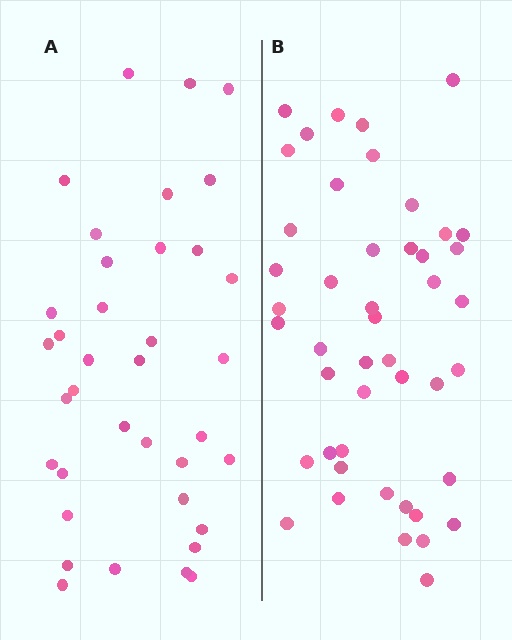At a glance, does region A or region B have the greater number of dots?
Region B (the right region) has more dots.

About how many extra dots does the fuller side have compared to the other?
Region B has roughly 8 or so more dots than region A.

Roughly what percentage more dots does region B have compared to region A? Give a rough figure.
About 25% more.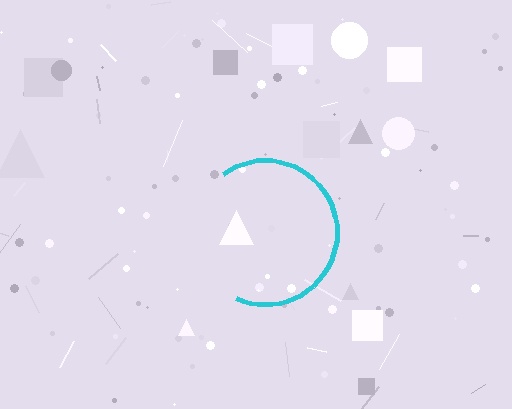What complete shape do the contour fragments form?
The contour fragments form a circle.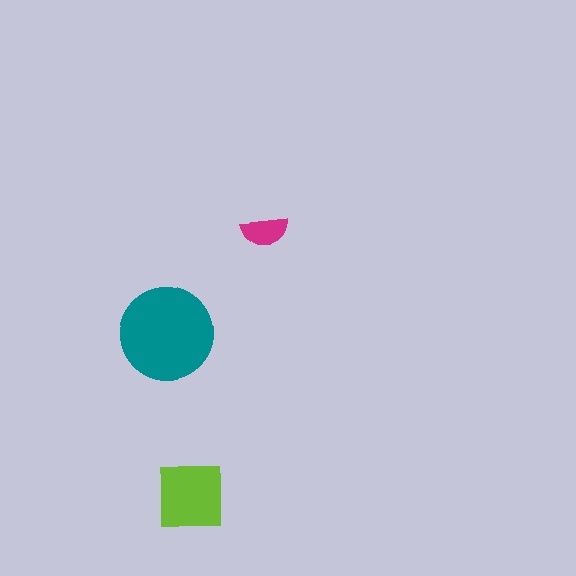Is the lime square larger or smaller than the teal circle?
Smaller.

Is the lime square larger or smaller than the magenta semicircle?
Larger.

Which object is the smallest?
The magenta semicircle.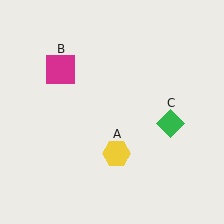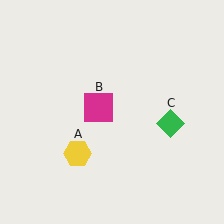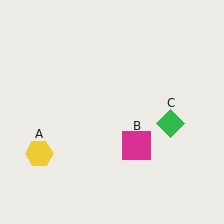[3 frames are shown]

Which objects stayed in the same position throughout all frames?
Green diamond (object C) remained stationary.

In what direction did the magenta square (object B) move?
The magenta square (object B) moved down and to the right.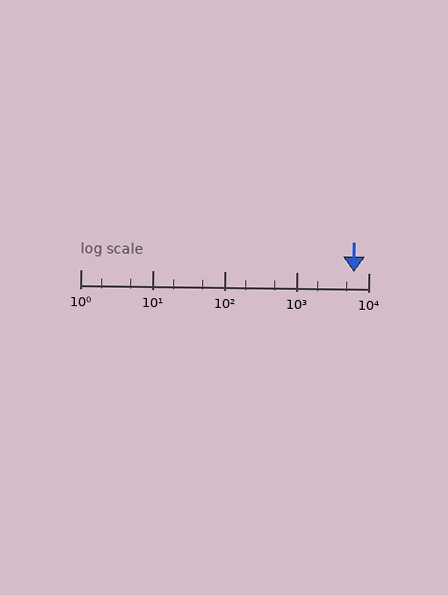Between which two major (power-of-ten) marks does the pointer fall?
The pointer is between 1000 and 10000.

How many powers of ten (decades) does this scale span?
The scale spans 4 decades, from 1 to 10000.